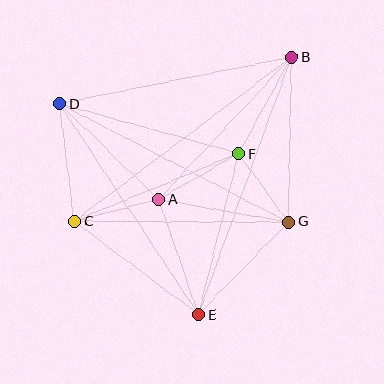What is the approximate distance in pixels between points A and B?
The distance between A and B is approximately 194 pixels.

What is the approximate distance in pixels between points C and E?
The distance between C and E is approximately 155 pixels.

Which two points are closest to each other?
Points F and G are closest to each other.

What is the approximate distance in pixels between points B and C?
The distance between B and C is approximately 272 pixels.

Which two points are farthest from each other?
Points B and E are farthest from each other.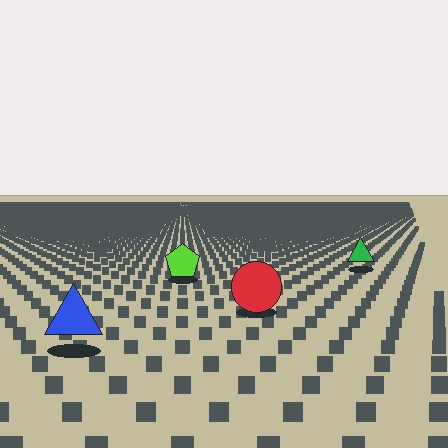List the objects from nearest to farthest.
From nearest to farthest: the blue triangle, the red circle, the lime pentagon, the green triangle.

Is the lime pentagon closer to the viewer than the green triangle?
Yes. The lime pentagon is closer — you can tell from the texture gradient: the ground texture is coarser near it.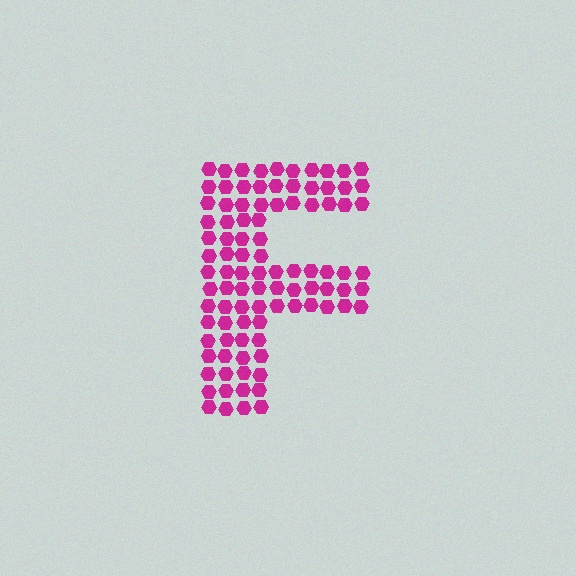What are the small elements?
The small elements are hexagons.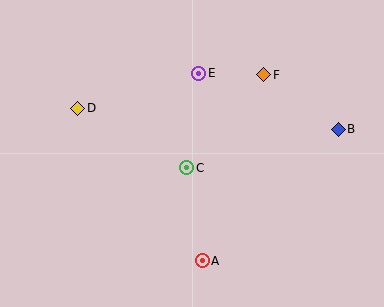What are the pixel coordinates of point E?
Point E is at (199, 73).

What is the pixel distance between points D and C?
The distance between D and C is 124 pixels.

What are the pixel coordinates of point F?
Point F is at (264, 75).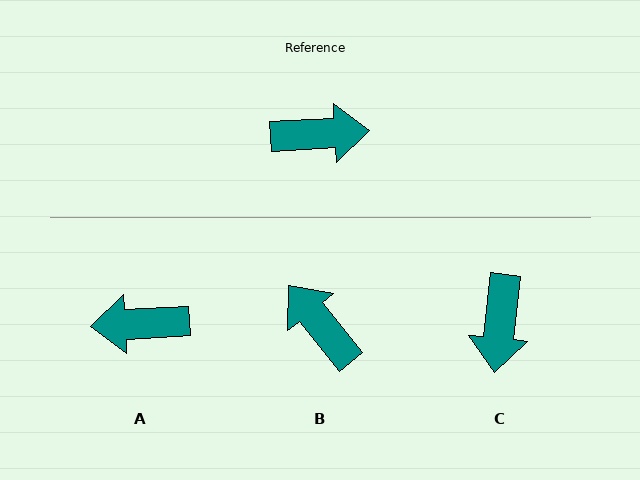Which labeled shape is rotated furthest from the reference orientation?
A, about 180 degrees away.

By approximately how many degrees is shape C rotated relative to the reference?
Approximately 99 degrees clockwise.